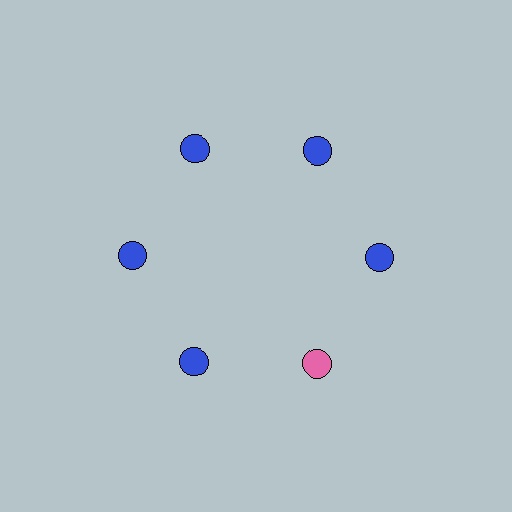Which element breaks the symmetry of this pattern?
The pink circle at roughly the 5 o'clock position breaks the symmetry. All other shapes are blue circles.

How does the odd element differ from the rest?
It has a different color: pink instead of blue.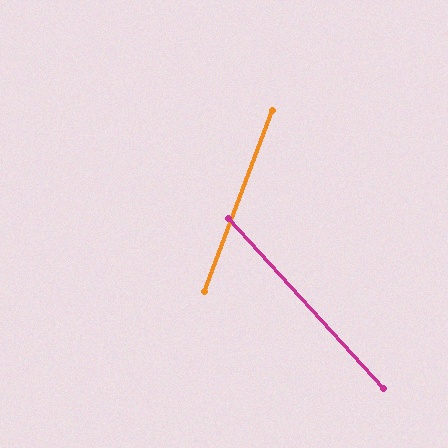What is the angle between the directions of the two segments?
Approximately 63 degrees.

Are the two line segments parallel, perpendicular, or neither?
Neither parallel nor perpendicular — they differ by about 63°.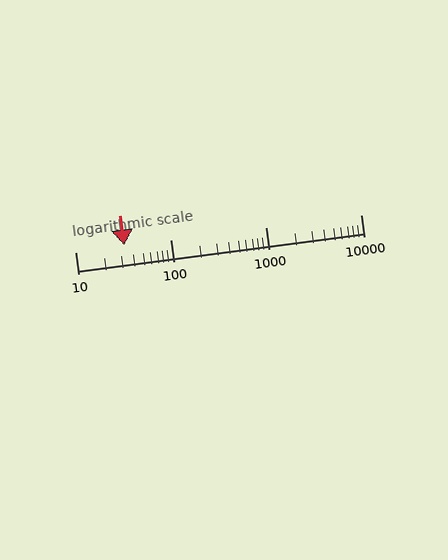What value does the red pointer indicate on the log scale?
The pointer indicates approximately 33.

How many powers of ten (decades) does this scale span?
The scale spans 3 decades, from 10 to 10000.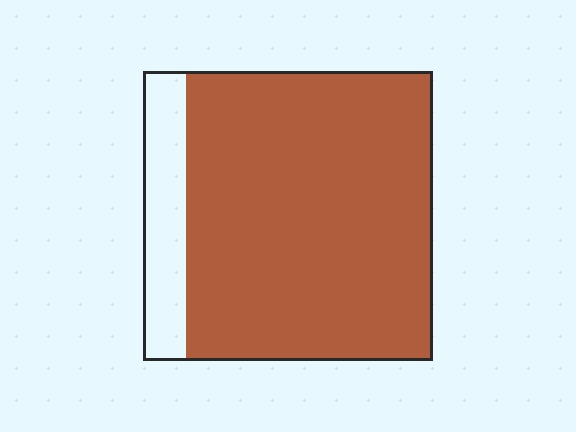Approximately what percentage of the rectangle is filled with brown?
Approximately 85%.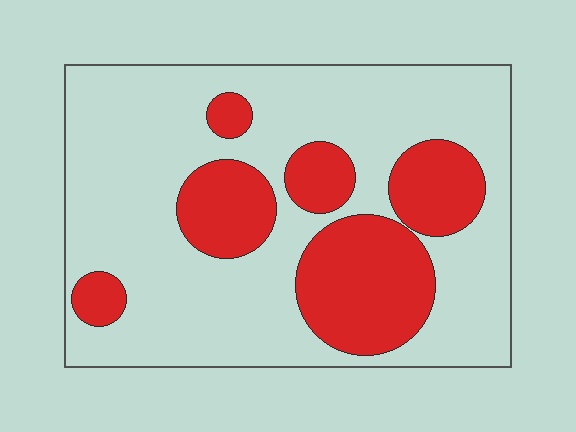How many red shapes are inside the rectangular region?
6.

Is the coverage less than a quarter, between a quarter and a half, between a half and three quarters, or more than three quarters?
Between a quarter and a half.